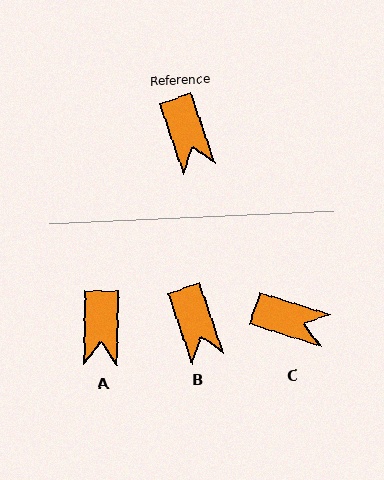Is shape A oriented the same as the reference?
No, it is off by about 20 degrees.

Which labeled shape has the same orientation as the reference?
B.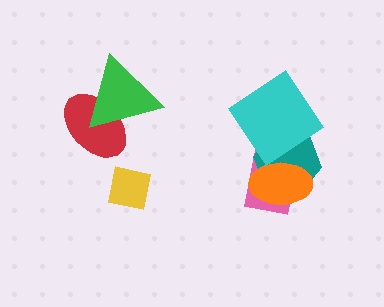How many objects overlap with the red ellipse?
1 object overlaps with the red ellipse.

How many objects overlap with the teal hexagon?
3 objects overlap with the teal hexagon.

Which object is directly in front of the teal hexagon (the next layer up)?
The cyan diamond is directly in front of the teal hexagon.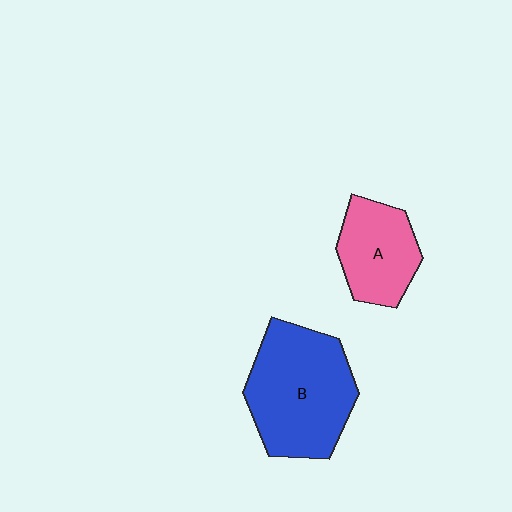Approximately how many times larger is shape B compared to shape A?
Approximately 1.7 times.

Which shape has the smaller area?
Shape A (pink).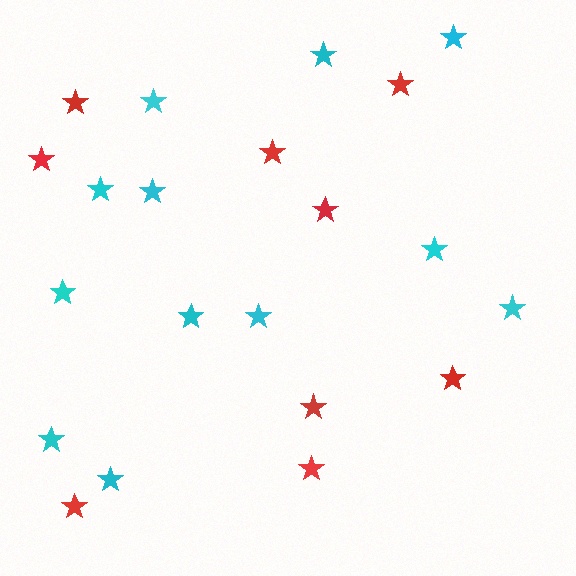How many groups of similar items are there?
There are 2 groups: one group of red stars (9) and one group of cyan stars (12).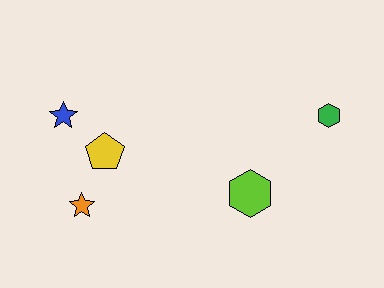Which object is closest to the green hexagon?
The lime hexagon is closest to the green hexagon.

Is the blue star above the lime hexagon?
Yes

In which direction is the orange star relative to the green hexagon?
The orange star is to the left of the green hexagon.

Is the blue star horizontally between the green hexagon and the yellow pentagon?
No